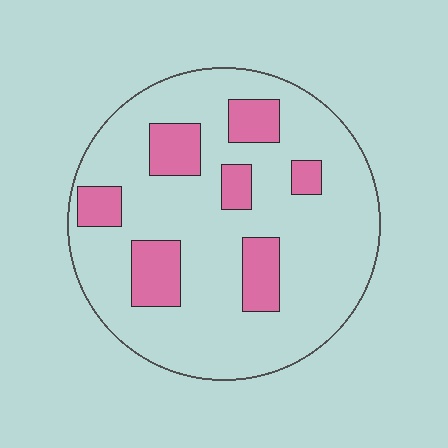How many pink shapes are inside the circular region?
7.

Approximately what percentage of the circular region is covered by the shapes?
Approximately 20%.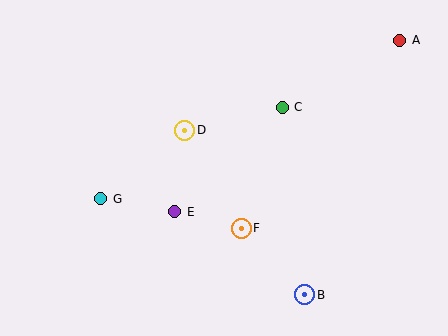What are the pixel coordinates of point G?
Point G is at (101, 199).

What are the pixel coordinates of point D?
Point D is at (185, 130).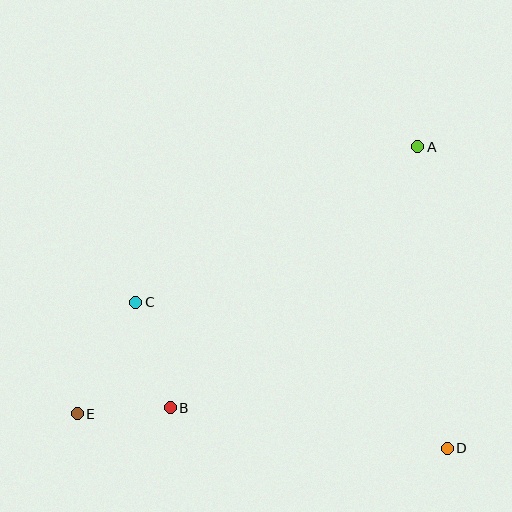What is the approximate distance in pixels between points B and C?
The distance between B and C is approximately 111 pixels.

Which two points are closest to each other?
Points B and E are closest to each other.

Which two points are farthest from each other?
Points A and E are farthest from each other.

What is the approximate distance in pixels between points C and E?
The distance between C and E is approximately 126 pixels.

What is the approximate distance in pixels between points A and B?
The distance between A and B is approximately 360 pixels.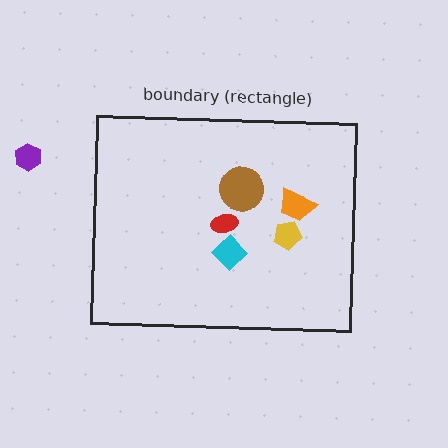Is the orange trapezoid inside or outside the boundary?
Inside.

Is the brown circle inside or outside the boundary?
Inside.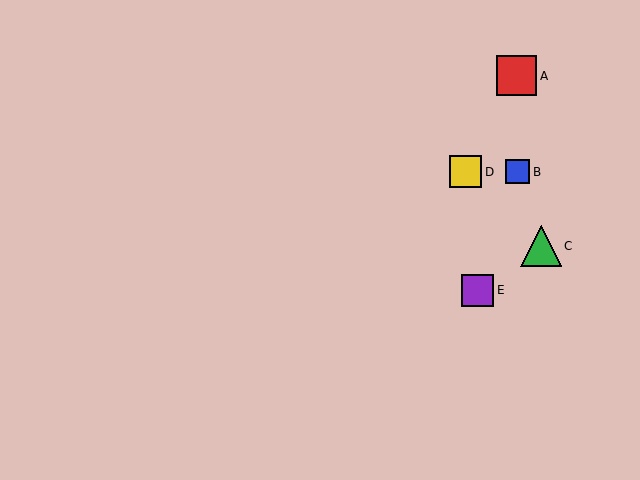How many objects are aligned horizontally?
2 objects (B, D) are aligned horizontally.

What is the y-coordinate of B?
Object B is at y≈172.